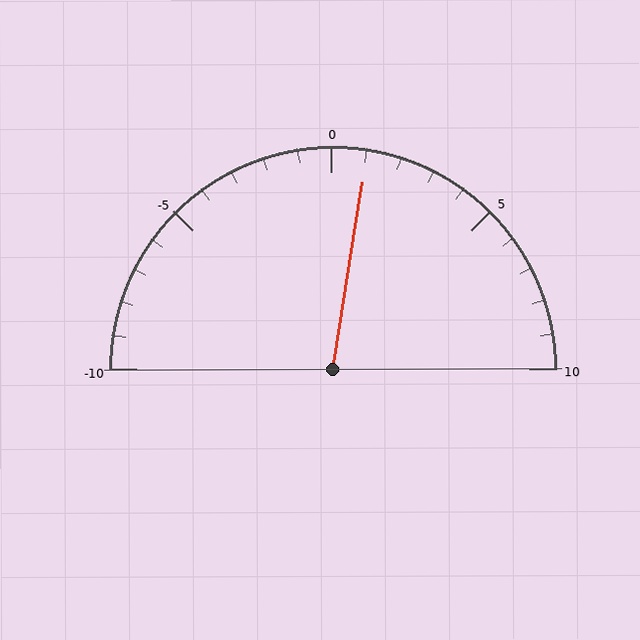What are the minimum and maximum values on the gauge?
The gauge ranges from -10 to 10.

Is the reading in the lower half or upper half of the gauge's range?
The reading is in the upper half of the range (-10 to 10).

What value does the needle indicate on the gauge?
The needle indicates approximately 1.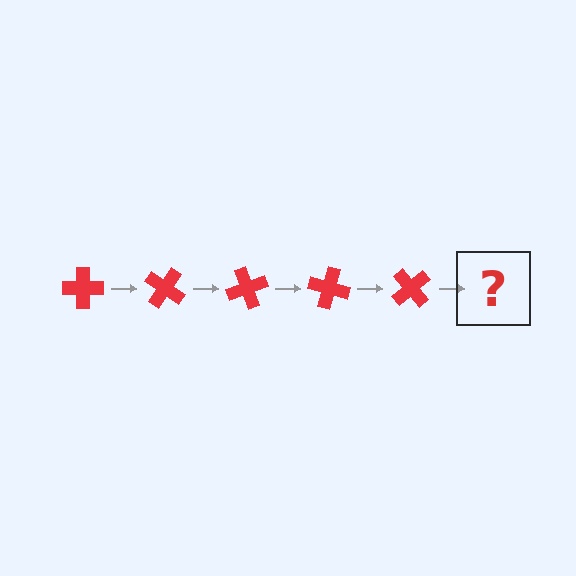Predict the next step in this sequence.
The next step is a red cross rotated 175 degrees.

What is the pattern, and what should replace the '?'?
The pattern is that the cross rotates 35 degrees each step. The '?' should be a red cross rotated 175 degrees.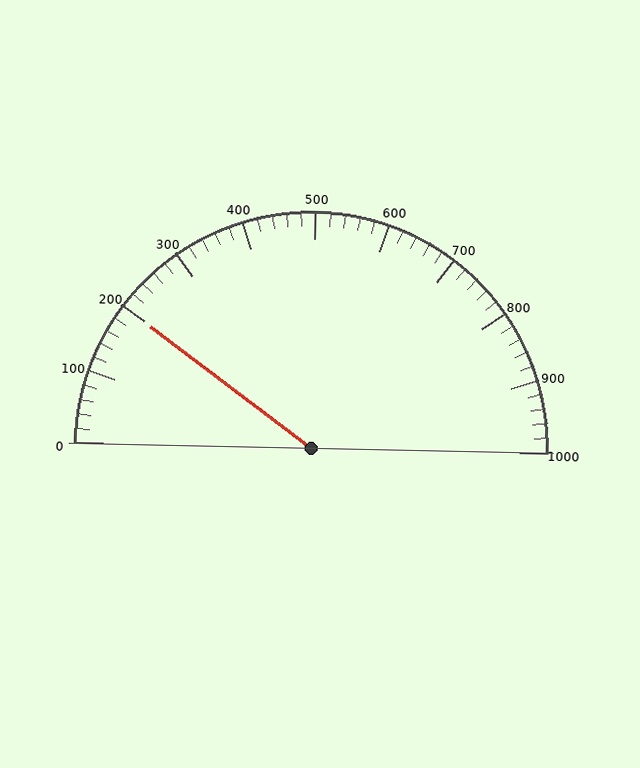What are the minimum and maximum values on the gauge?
The gauge ranges from 0 to 1000.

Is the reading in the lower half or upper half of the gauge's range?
The reading is in the lower half of the range (0 to 1000).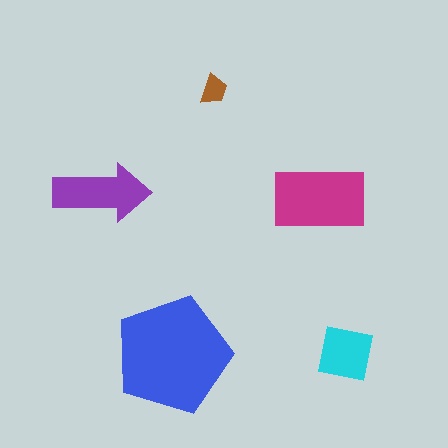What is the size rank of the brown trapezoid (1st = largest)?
5th.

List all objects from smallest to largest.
The brown trapezoid, the cyan square, the purple arrow, the magenta rectangle, the blue pentagon.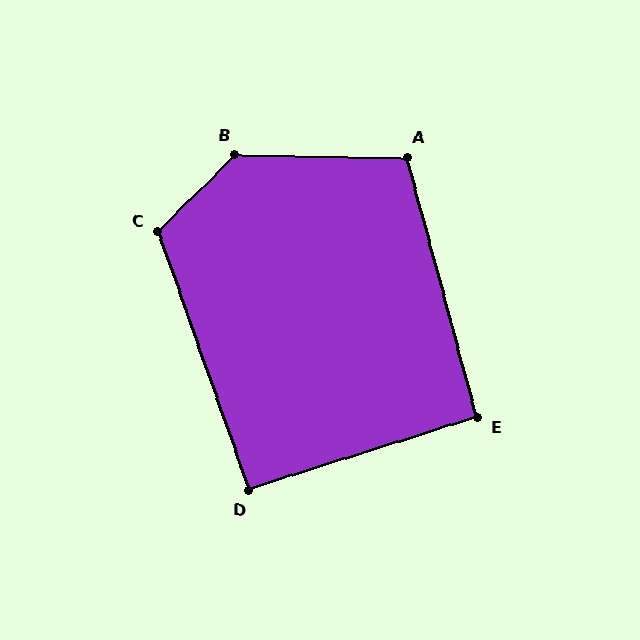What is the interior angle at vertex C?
Approximately 115 degrees (obtuse).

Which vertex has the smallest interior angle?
D, at approximately 92 degrees.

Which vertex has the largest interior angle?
B, at approximately 135 degrees.